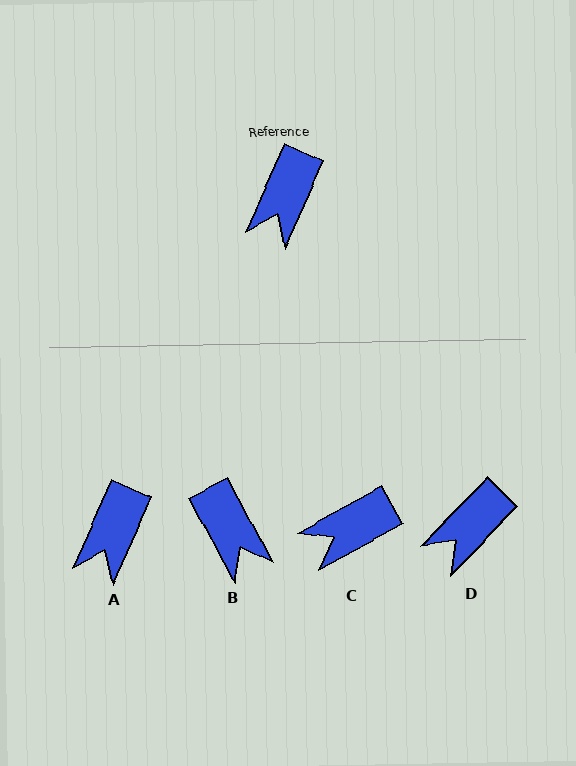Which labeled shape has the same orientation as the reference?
A.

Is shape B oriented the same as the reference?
No, it is off by about 52 degrees.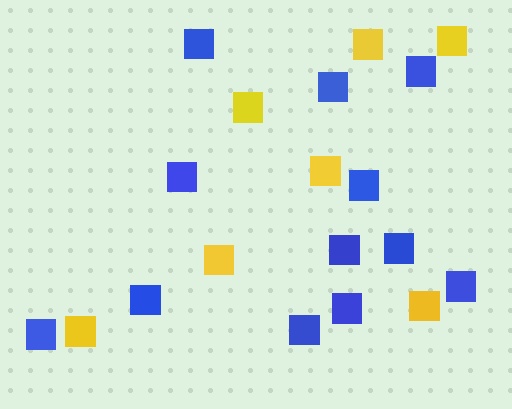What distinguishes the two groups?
There are 2 groups: one group of yellow squares (7) and one group of blue squares (12).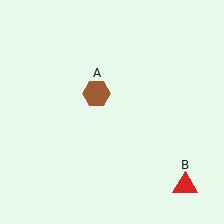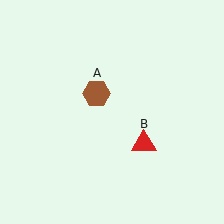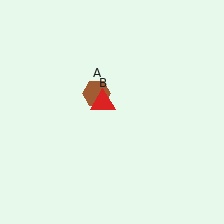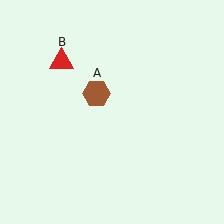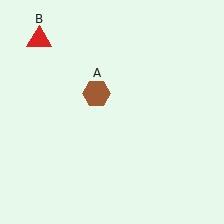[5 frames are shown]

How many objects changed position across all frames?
1 object changed position: red triangle (object B).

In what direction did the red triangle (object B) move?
The red triangle (object B) moved up and to the left.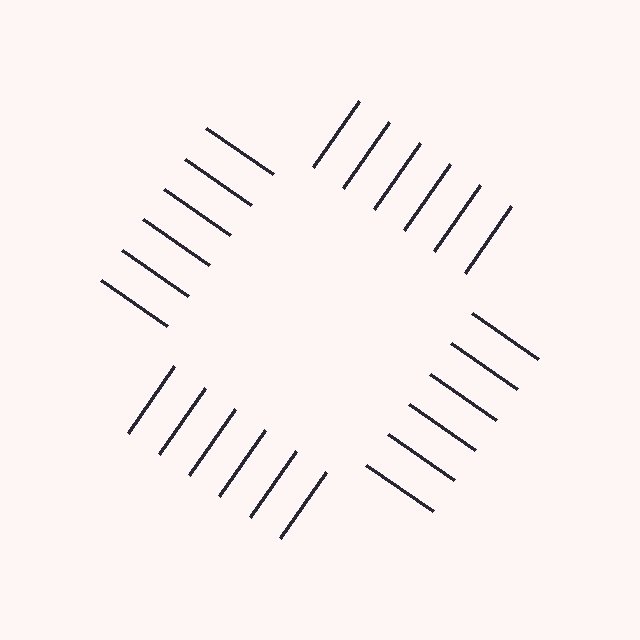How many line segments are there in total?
24 — 6 along each of the 4 edges.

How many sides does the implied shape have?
4 sides — the line-ends trace a square.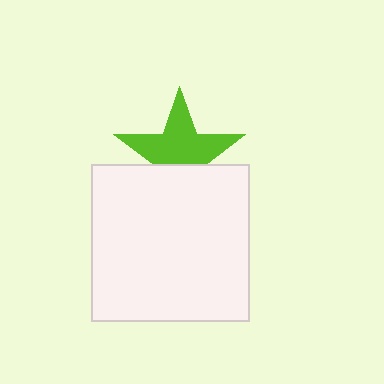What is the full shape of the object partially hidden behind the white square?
The partially hidden object is a lime star.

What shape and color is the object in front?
The object in front is a white square.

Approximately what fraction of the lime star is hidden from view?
Roughly 37% of the lime star is hidden behind the white square.